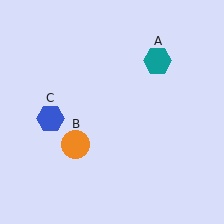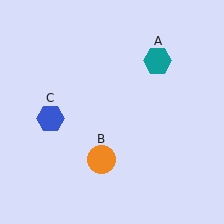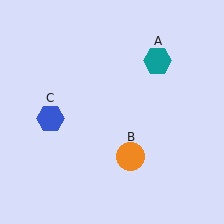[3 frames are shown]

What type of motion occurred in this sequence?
The orange circle (object B) rotated counterclockwise around the center of the scene.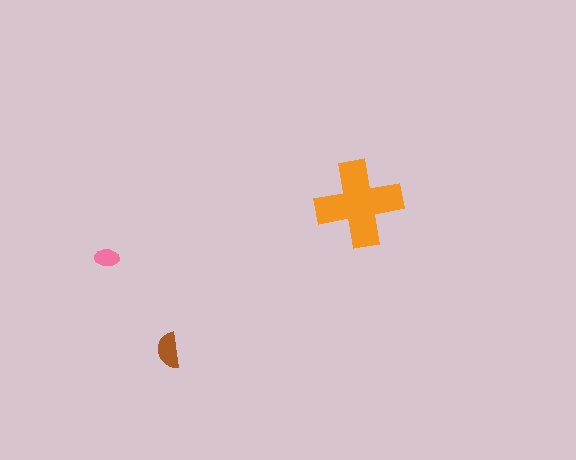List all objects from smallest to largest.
The pink ellipse, the brown semicircle, the orange cross.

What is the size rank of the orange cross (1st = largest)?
1st.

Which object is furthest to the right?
The orange cross is rightmost.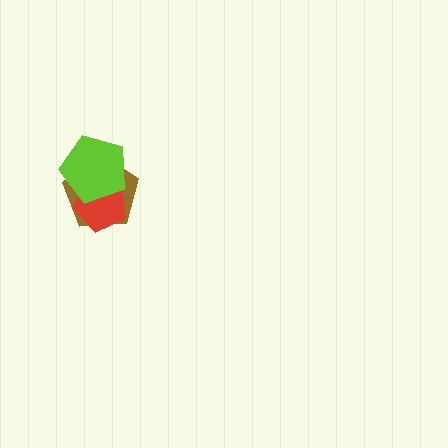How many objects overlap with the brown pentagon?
2 objects overlap with the brown pentagon.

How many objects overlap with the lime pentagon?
2 objects overlap with the lime pentagon.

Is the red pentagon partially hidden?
Yes, it is partially covered by another shape.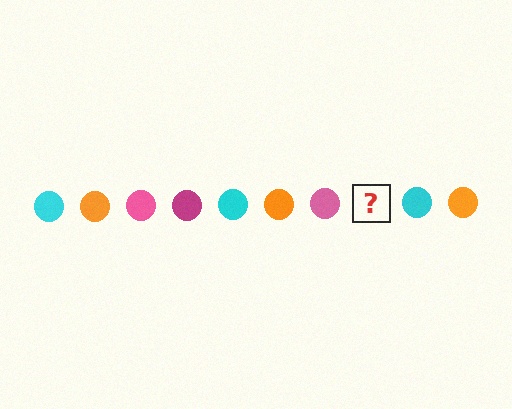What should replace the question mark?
The question mark should be replaced with a magenta circle.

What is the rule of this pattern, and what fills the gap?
The rule is that the pattern cycles through cyan, orange, pink, magenta circles. The gap should be filled with a magenta circle.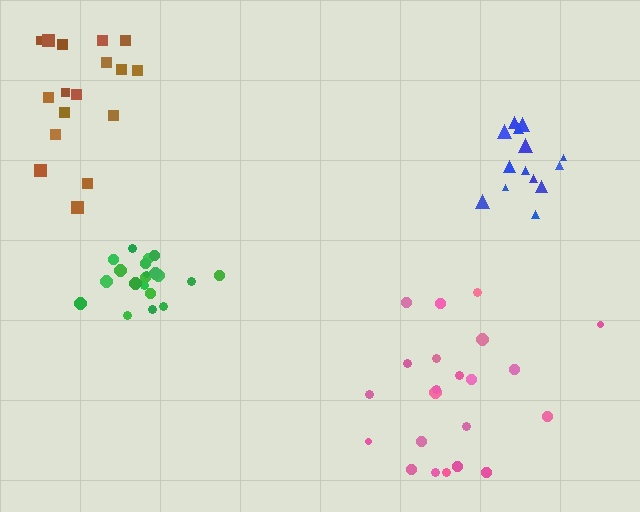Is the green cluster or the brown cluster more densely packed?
Green.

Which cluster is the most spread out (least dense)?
Brown.